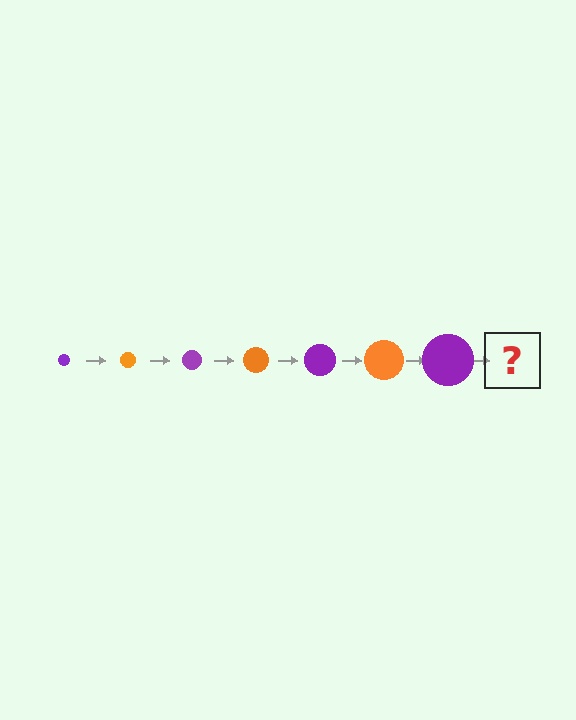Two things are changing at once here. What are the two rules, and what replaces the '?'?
The two rules are that the circle grows larger each step and the color cycles through purple and orange. The '?' should be an orange circle, larger than the previous one.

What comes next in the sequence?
The next element should be an orange circle, larger than the previous one.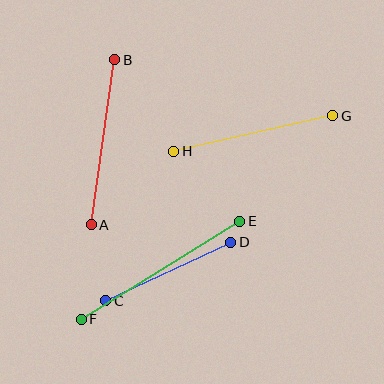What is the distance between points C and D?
The distance is approximately 138 pixels.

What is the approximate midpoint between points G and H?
The midpoint is at approximately (253, 134) pixels.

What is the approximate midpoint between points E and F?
The midpoint is at approximately (161, 270) pixels.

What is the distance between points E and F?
The distance is approximately 186 pixels.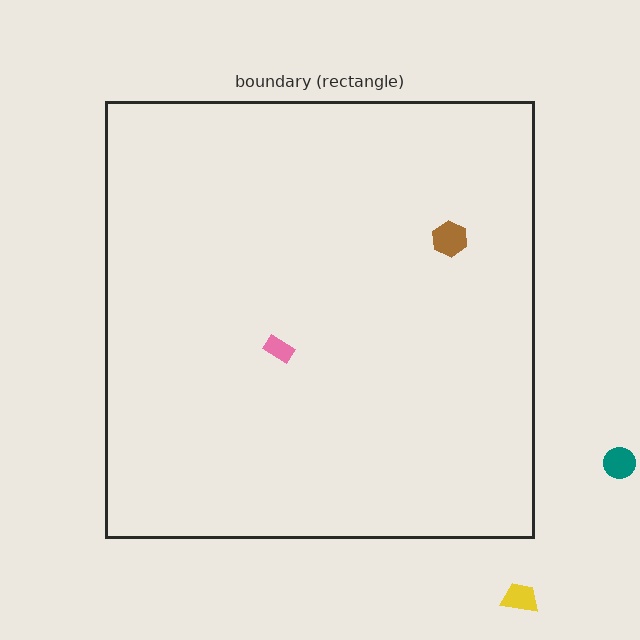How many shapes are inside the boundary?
2 inside, 2 outside.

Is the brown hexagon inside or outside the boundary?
Inside.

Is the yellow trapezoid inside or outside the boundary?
Outside.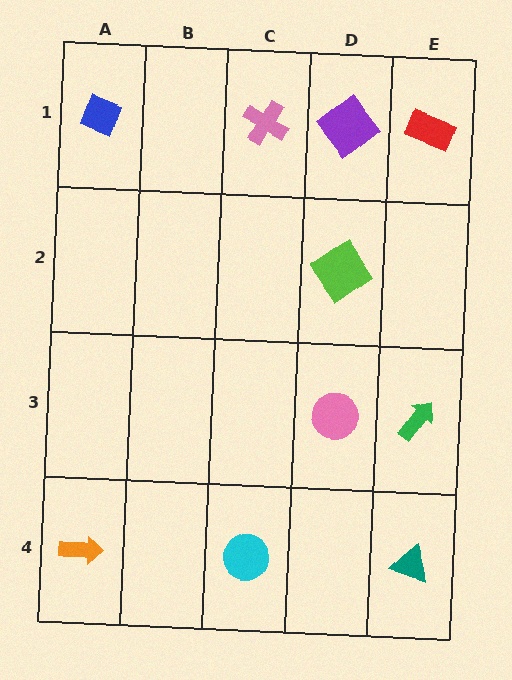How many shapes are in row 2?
1 shape.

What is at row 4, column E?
A teal triangle.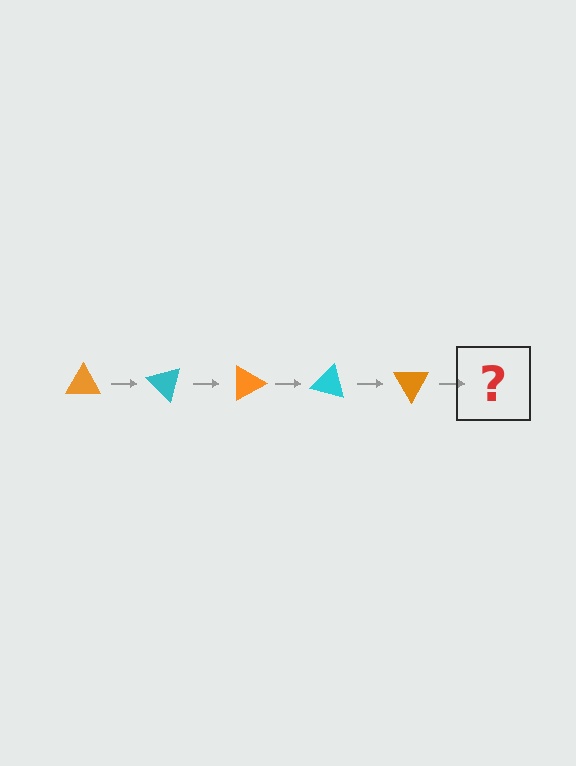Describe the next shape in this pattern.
It should be a cyan triangle, rotated 225 degrees from the start.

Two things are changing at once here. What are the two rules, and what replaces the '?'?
The two rules are that it rotates 45 degrees each step and the color cycles through orange and cyan. The '?' should be a cyan triangle, rotated 225 degrees from the start.